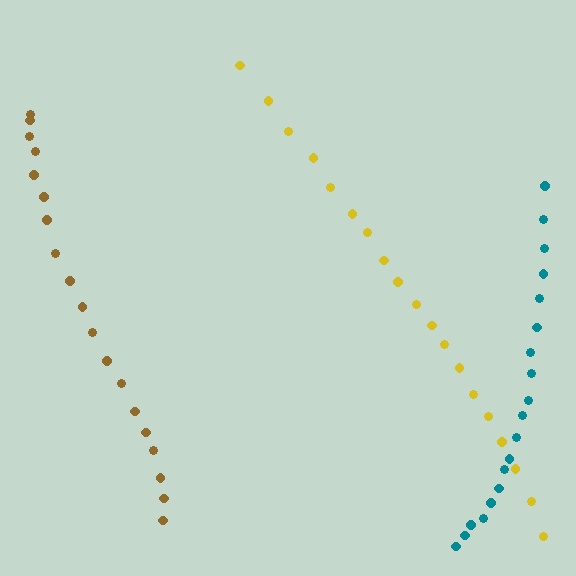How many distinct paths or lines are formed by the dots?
There are 3 distinct paths.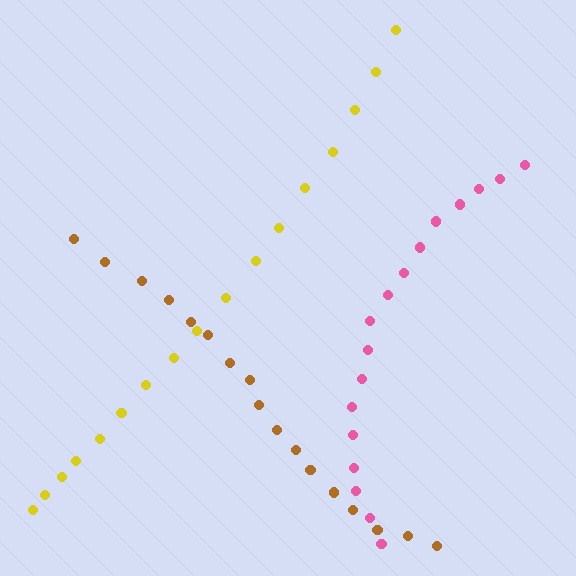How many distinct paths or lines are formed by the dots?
There are 3 distinct paths.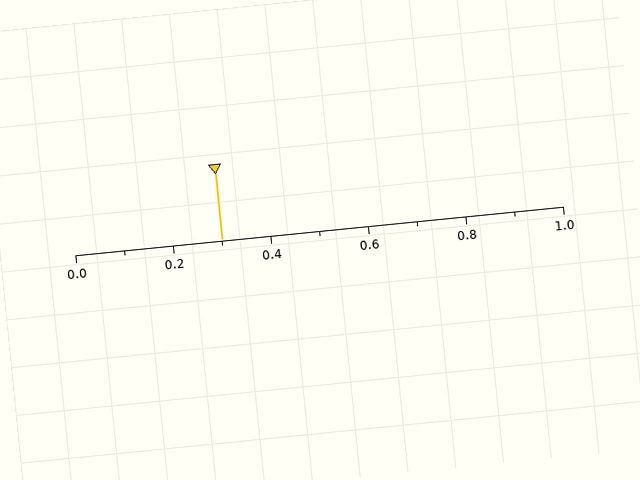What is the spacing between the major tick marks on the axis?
The major ticks are spaced 0.2 apart.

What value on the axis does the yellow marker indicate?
The marker indicates approximately 0.3.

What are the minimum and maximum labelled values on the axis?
The axis runs from 0.0 to 1.0.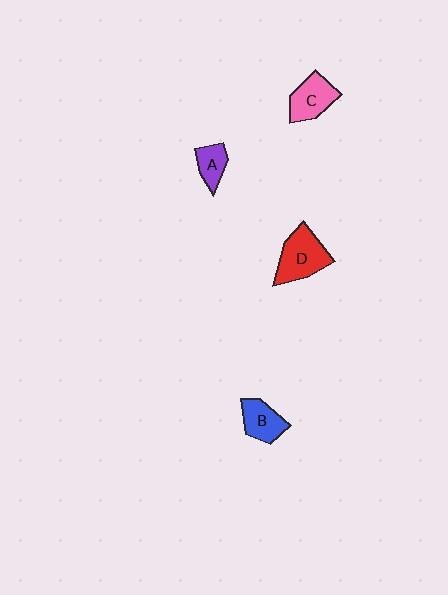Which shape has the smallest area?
Shape A (purple).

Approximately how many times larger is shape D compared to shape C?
Approximately 1.3 times.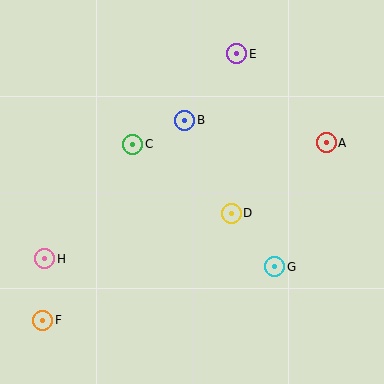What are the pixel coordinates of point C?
Point C is at (133, 144).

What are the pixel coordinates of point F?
Point F is at (43, 320).